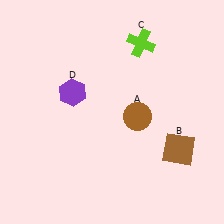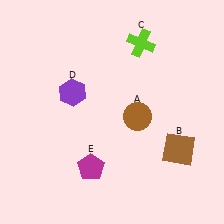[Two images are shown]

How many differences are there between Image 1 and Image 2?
There is 1 difference between the two images.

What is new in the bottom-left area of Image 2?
A magenta pentagon (E) was added in the bottom-left area of Image 2.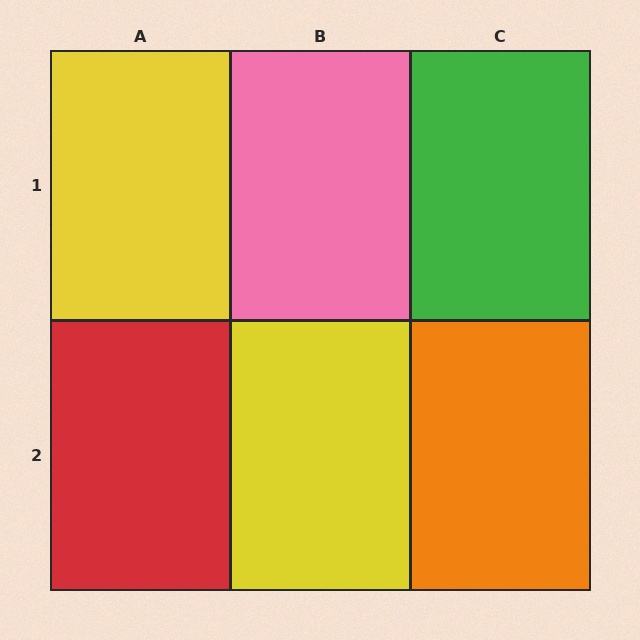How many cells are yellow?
2 cells are yellow.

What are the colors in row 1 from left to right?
Yellow, pink, green.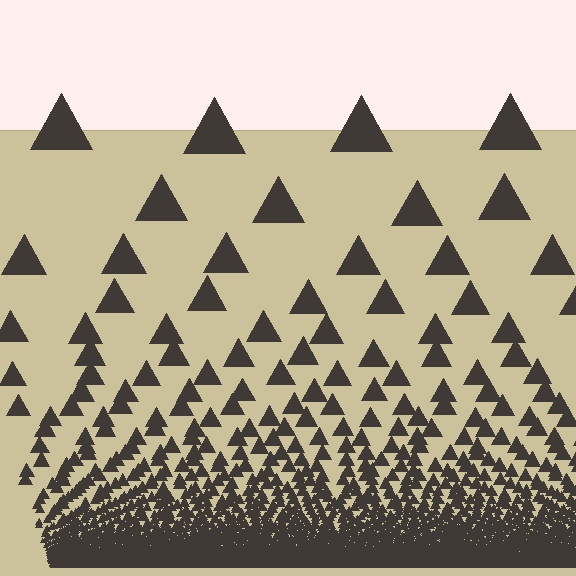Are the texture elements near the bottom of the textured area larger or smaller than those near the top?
Smaller. The gradient is inverted — elements near the bottom are smaller and denser.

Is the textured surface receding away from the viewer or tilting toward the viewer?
The surface appears to tilt toward the viewer. Texture elements get larger and sparser toward the top.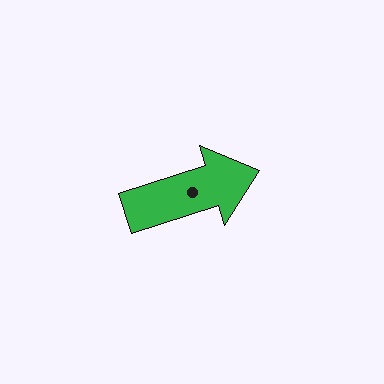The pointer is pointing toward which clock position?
Roughly 2 o'clock.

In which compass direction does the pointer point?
East.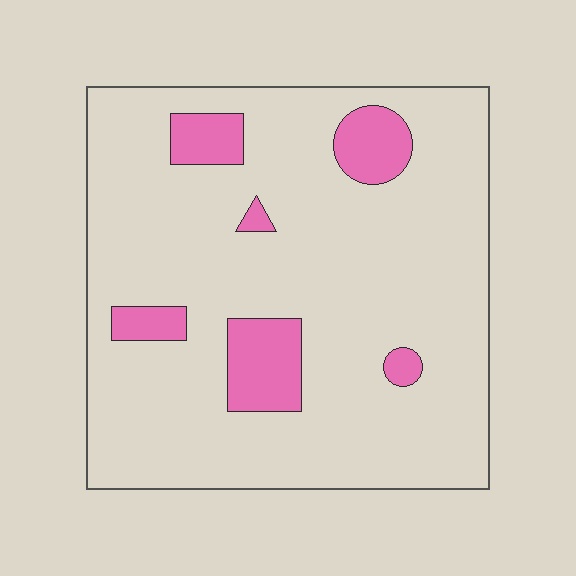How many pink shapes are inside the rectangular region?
6.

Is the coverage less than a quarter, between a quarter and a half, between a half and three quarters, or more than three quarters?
Less than a quarter.